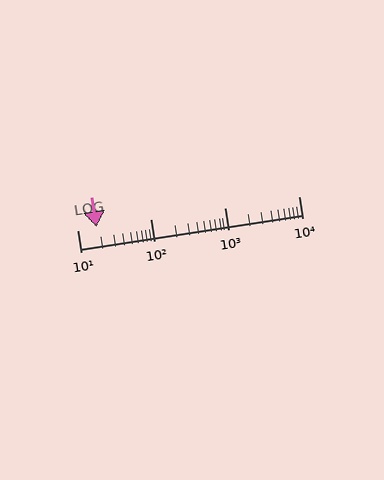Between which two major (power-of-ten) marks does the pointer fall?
The pointer is between 10 and 100.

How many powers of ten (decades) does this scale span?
The scale spans 3 decades, from 10 to 10000.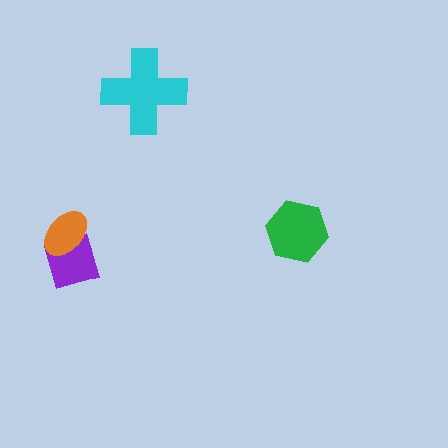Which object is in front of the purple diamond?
The orange ellipse is in front of the purple diamond.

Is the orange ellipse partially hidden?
No, no other shape covers it.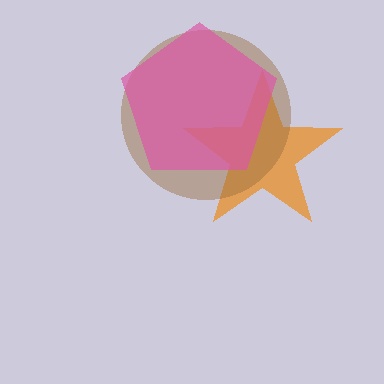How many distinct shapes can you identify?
There are 3 distinct shapes: an orange star, a brown circle, a pink pentagon.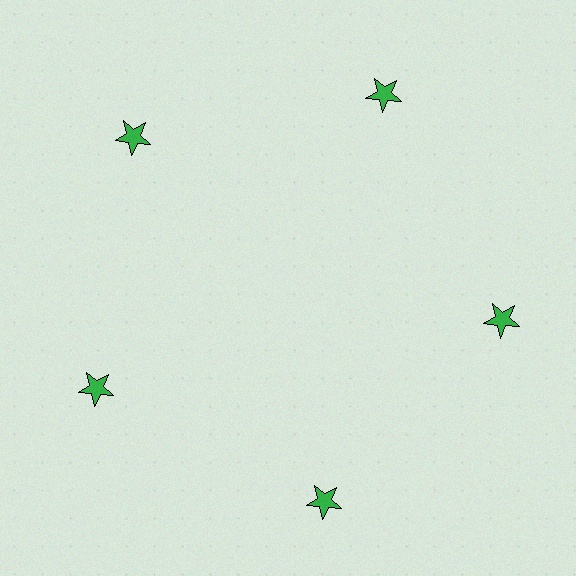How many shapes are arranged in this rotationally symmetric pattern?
There are 5 shapes, arranged in 5 groups of 1.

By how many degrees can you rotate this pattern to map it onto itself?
The pattern maps onto itself every 72 degrees of rotation.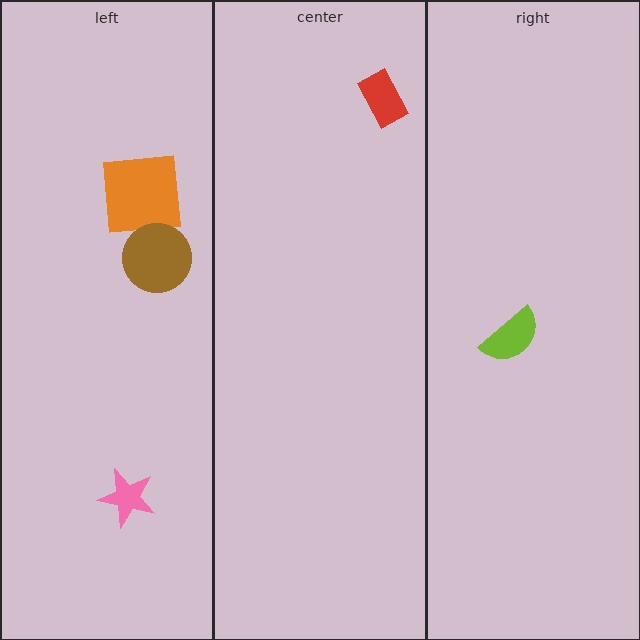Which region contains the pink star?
The left region.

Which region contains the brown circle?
The left region.